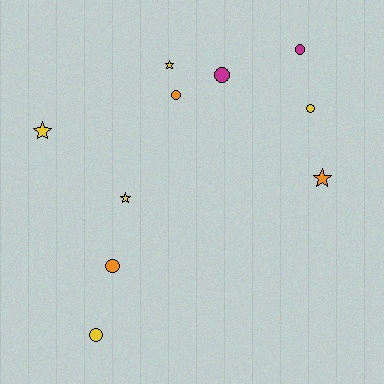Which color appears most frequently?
Yellow, with 5 objects.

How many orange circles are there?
There are 2 orange circles.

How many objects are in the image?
There are 10 objects.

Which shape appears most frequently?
Circle, with 6 objects.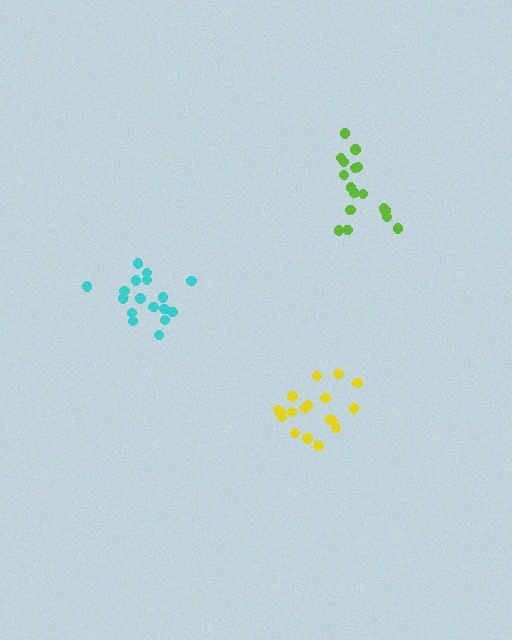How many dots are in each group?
Group 1: 17 dots, Group 2: 17 dots, Group 3: 18 dots (52 total).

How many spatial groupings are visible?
There are 3 spatial groupings.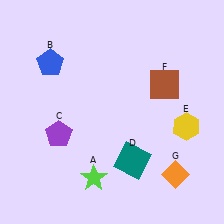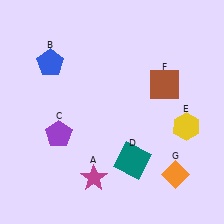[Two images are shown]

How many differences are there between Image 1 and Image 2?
There is 1 difference between the two images.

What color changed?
The star (A) changed from lime in Image 1 to magenta in Image 2.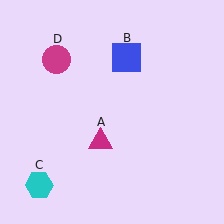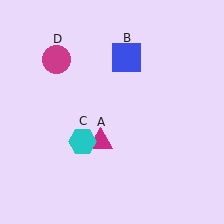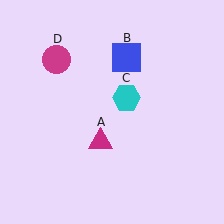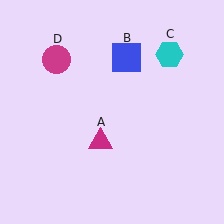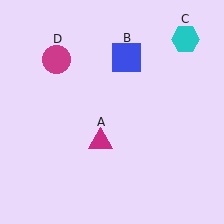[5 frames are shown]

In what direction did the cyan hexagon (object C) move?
The cyan hexagon (object C) moved up and to the right.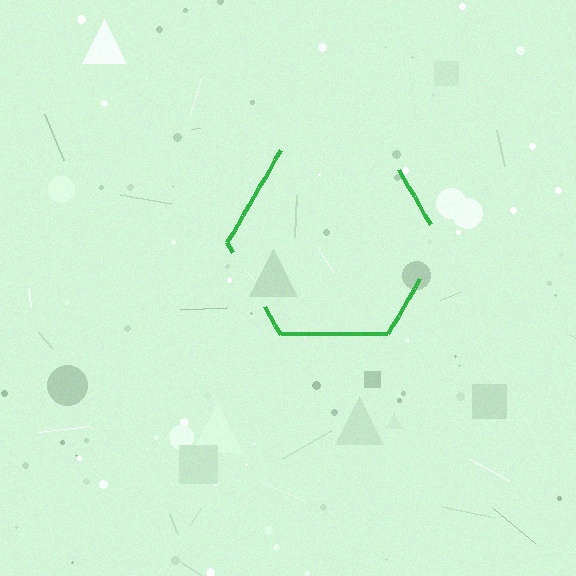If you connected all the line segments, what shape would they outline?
They would outline a hexagon.